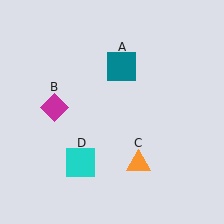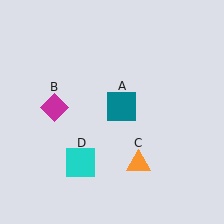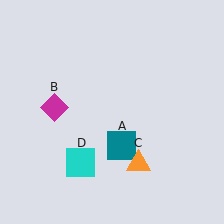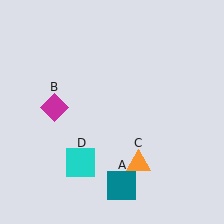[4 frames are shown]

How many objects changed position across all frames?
1 object changed position: teal square (object A).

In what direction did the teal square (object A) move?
The teal square (object A) moved down.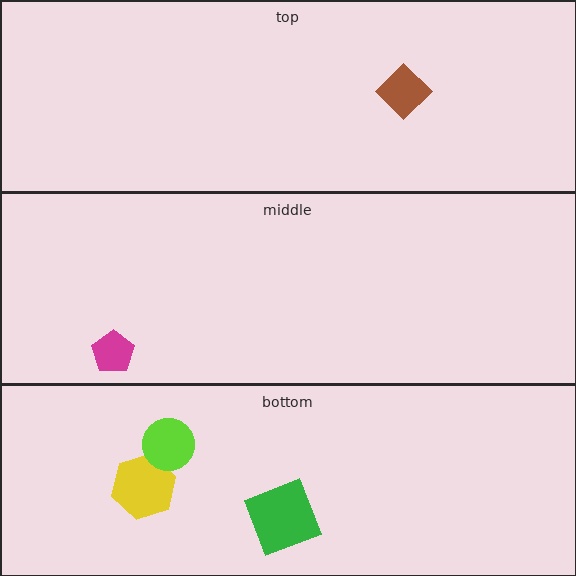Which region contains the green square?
The bottom region.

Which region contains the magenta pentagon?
The middle region.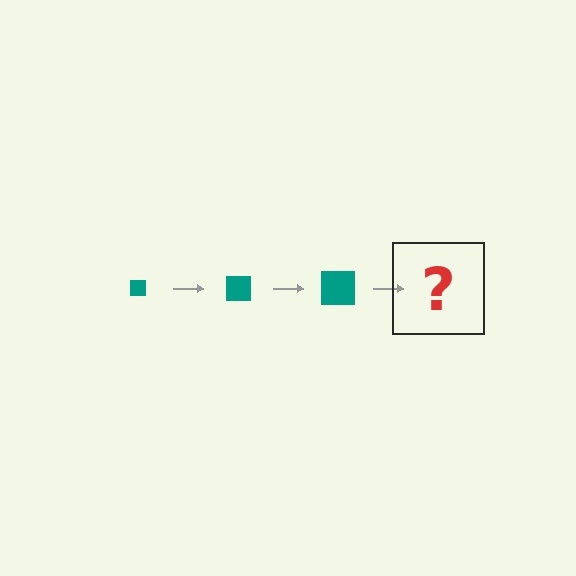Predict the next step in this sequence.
The next step is a teal square, larger than the previous one.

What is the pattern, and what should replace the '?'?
The pattern is that the square gets progressively larger each step. The '?' should be a teal square, larger than the previous one.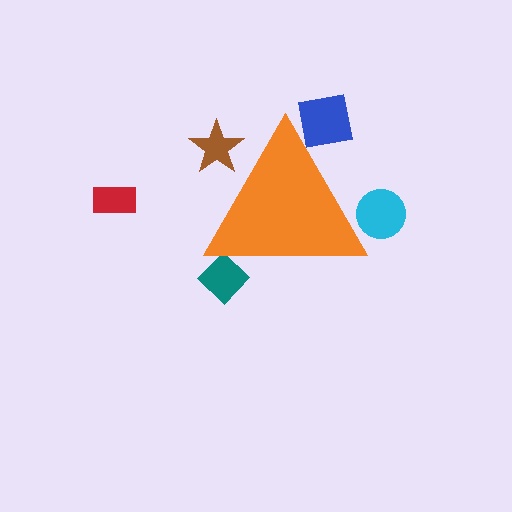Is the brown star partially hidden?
Yes, the brown star is partially hidden behind the orange triangle.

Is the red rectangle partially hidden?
No, the red rectangle is fully visible.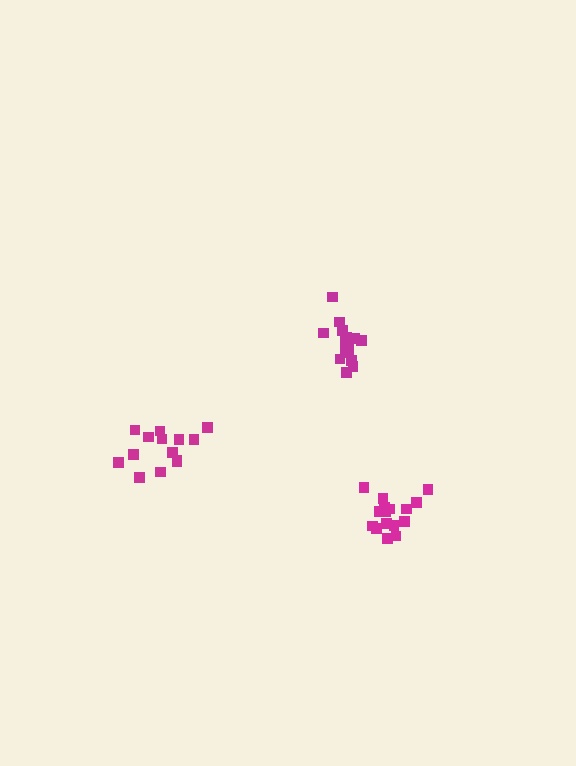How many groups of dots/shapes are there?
There are 3 groups.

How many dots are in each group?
Group 1: 14 dots, Group 2: 15 dots, Group 3: 16 dots (45 total).